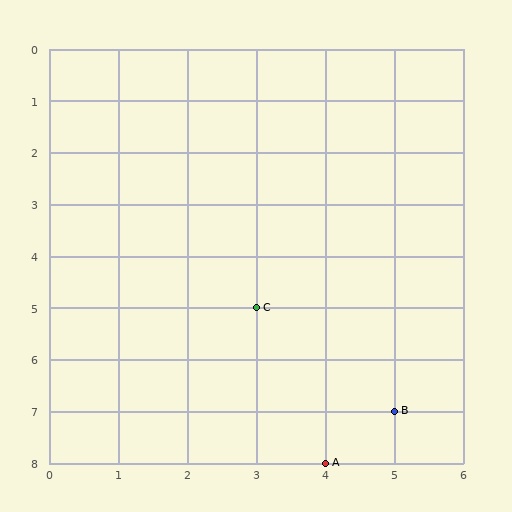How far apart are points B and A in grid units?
Points B and A are 1 column and 1 row apart (about 1.4 grid units diagonally).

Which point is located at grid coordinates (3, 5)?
Point C is at (3, 5).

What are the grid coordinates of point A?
Point A is at grid coordinates (4, 8).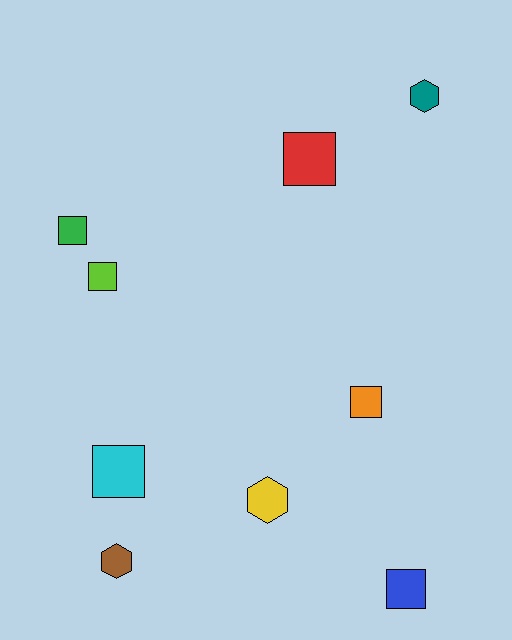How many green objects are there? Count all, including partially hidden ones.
There is 1 green object.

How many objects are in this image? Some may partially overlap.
There are 9 objects.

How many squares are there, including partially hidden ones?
There are 6 squares.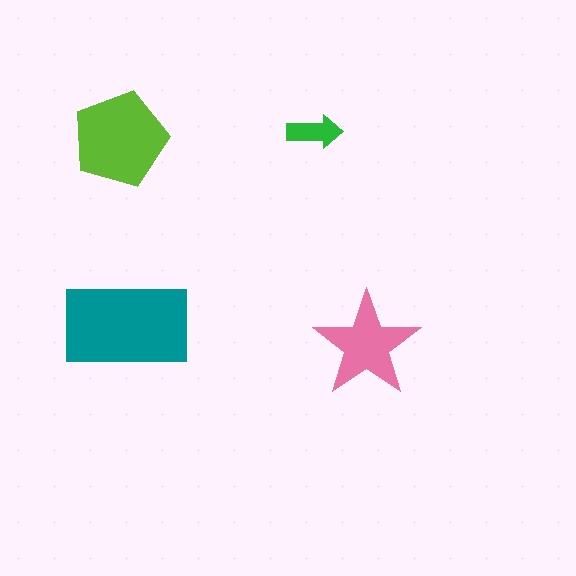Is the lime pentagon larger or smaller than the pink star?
Larger.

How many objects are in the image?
There are 4 objects in the image.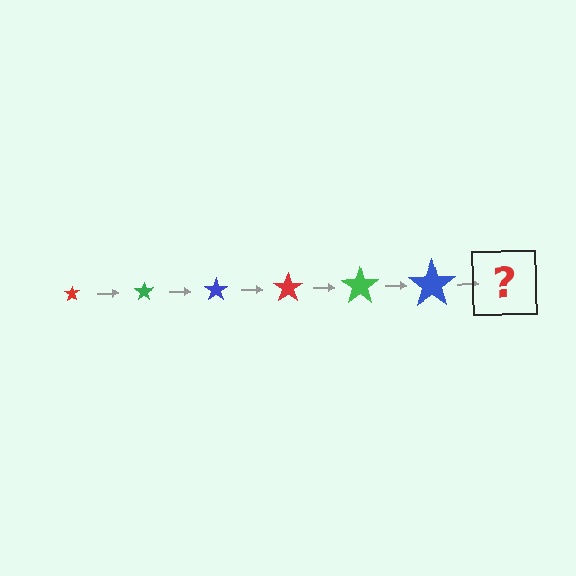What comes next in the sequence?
The next element should be a red star, larger than the previous one.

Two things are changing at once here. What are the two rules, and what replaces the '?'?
The two rules are that the star grows larger each step and the color cycles through red, green, and blue. The '?' should be a red star, larger than the previous one.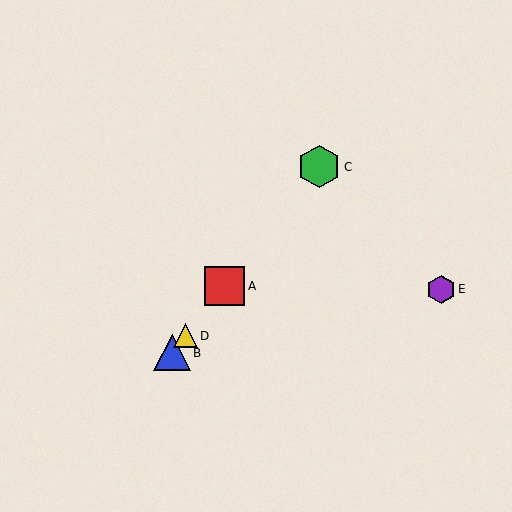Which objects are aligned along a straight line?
Objects A, B, C, D are aligned along a straight line.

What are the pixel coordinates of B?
Object B is at (172, 353).